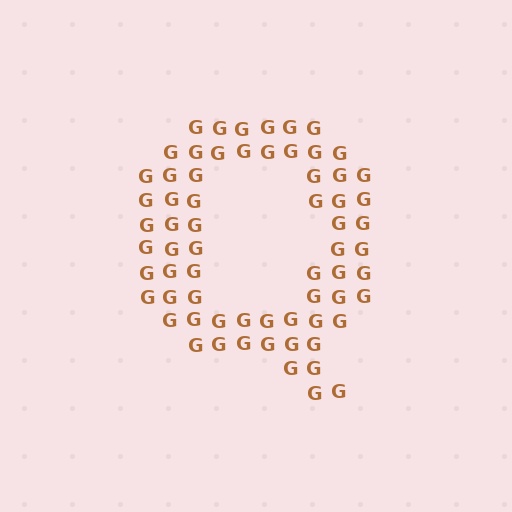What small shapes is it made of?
It is made of small letter G's.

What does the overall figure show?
The overall figure shows the letter Q.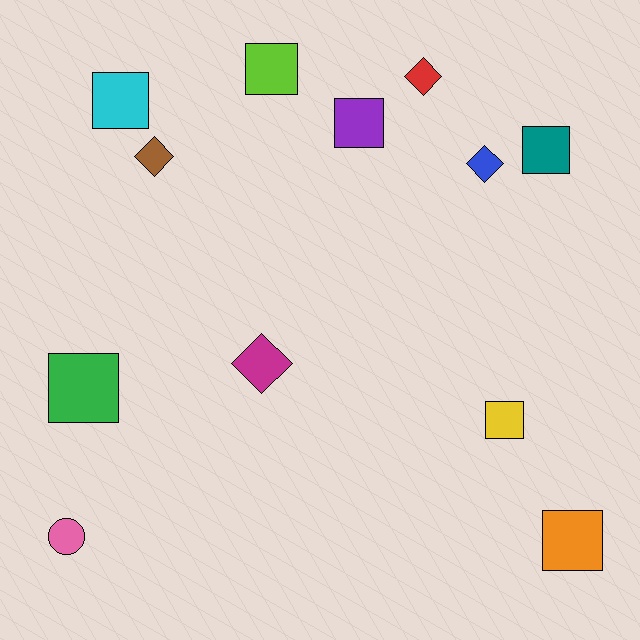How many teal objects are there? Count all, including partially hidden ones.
There is 1 teal object.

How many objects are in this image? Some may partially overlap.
There are 12 objects.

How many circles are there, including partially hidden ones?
There is 1 circle.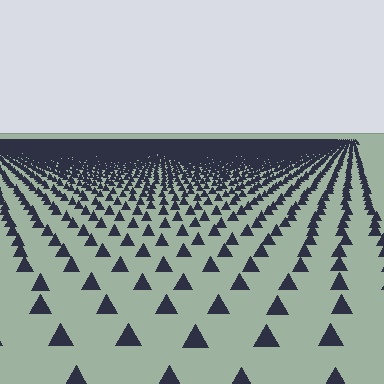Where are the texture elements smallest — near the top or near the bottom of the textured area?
Near the top.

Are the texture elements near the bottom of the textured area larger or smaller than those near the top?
Larger. Near the bottom, elements are closer to the viewer and appear at a bigger on-screen size.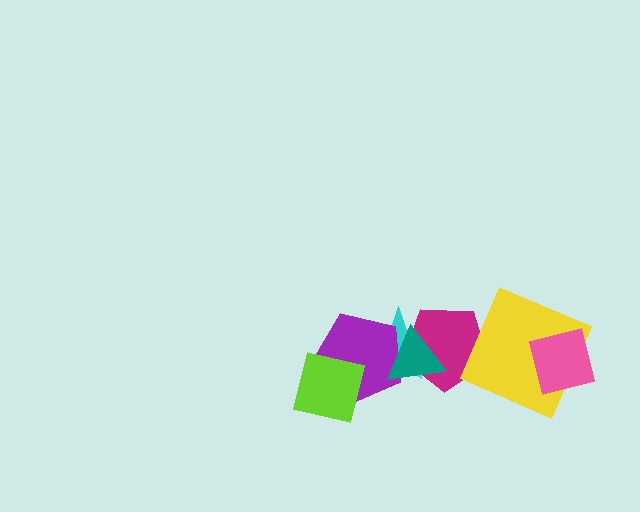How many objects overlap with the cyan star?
3 objects overlap with the cyan star.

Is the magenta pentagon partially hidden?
Yes, it is partially covered by another shape.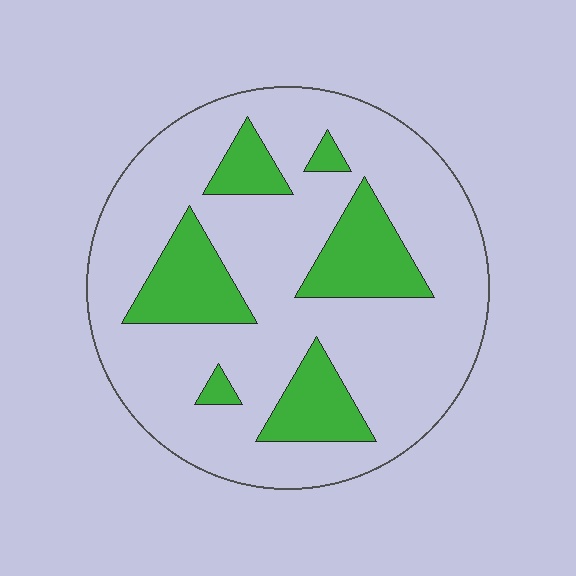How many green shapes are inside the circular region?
6.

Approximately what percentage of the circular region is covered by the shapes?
Approximately 25%.